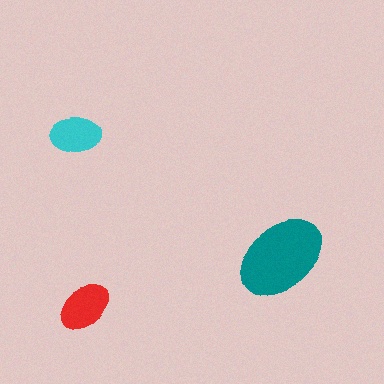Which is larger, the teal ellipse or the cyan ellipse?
The teal one.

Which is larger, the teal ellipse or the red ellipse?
The teal one.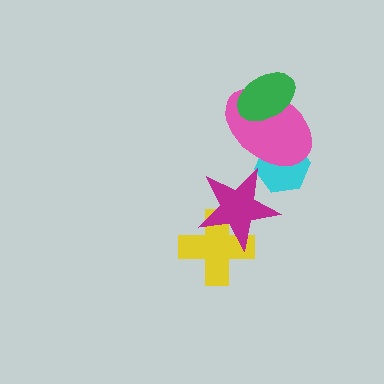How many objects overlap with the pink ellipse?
2 objects overlap with the pink ellipse.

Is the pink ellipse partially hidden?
Yes, it is partially covered by another shape.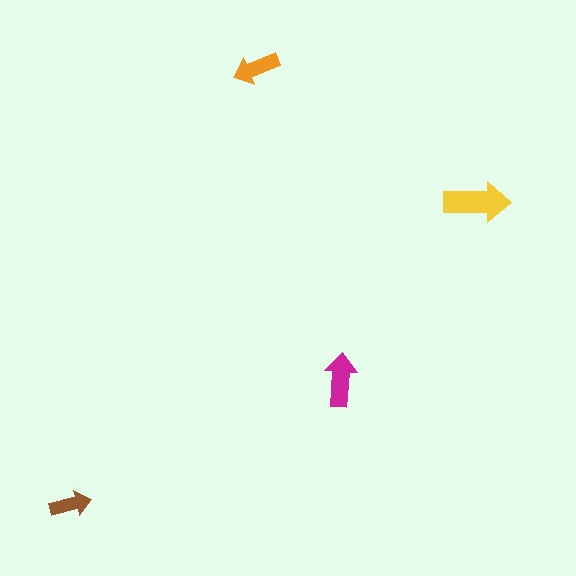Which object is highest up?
The orange arrow is topmost.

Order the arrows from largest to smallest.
the yellow one, the magenta one, the orange one, the brown one.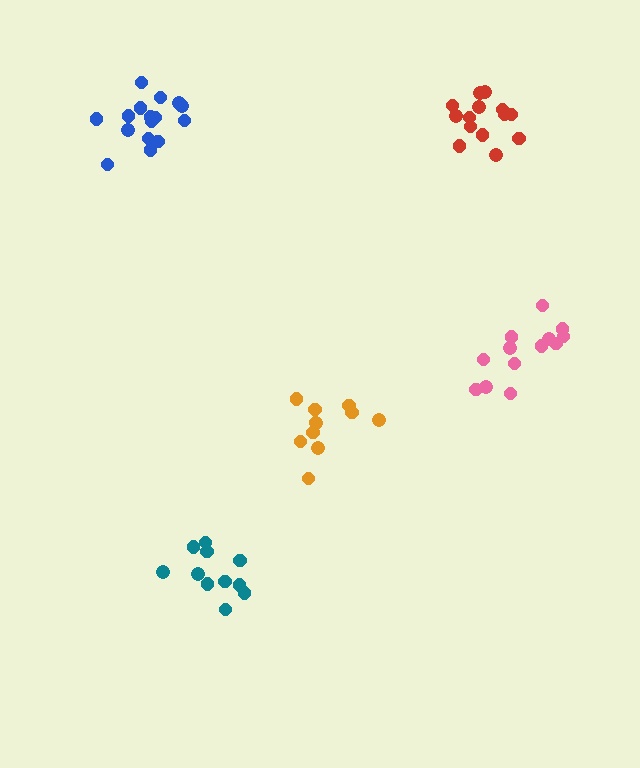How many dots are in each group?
Group 1: 11 dots, Group 2: 16 dots, Group 3: 13 dots, Group 4: 11 dots, Group 5: 14 dots (65 total).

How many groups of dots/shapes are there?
There are 5 groups.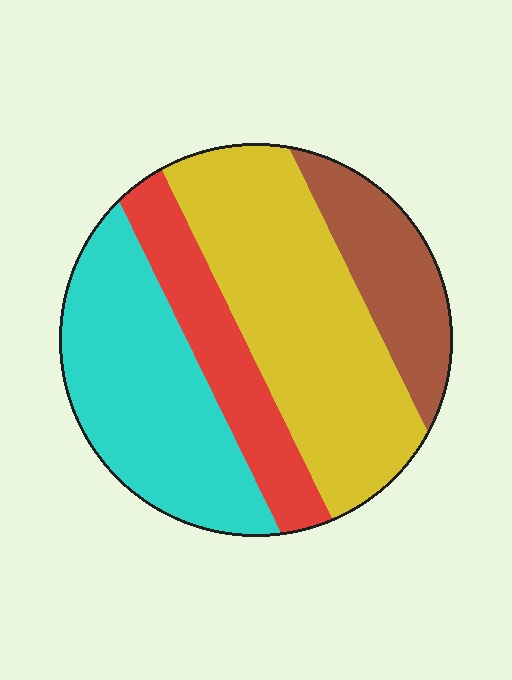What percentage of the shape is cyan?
Cyan takes up between a quarter and a half of the shape.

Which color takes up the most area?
Yellow, at roughly 40%.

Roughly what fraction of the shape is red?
Red takes up about one sixth (1/6) of the shape.